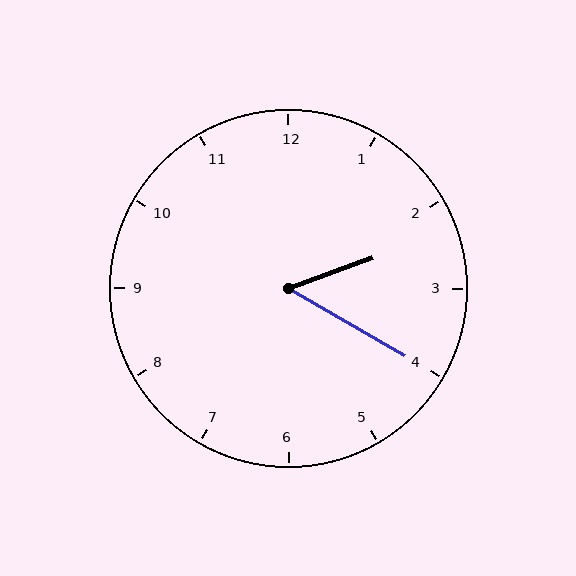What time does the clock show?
2:20.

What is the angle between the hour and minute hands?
Approximately 50 degrees.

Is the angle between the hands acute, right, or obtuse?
It is acute.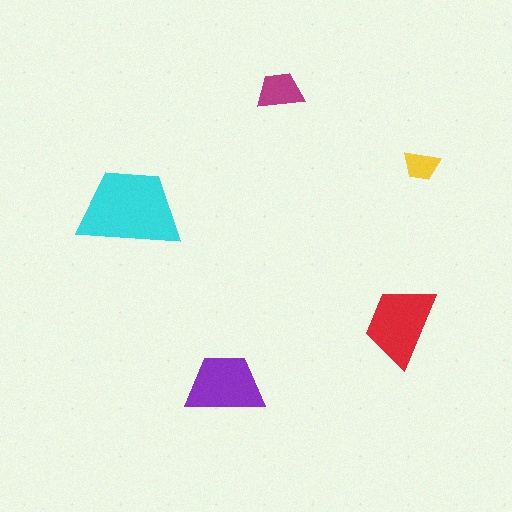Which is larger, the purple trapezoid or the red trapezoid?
The red one.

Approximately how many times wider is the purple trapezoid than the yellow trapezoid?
About 2 times wider.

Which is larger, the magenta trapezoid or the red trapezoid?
The red one.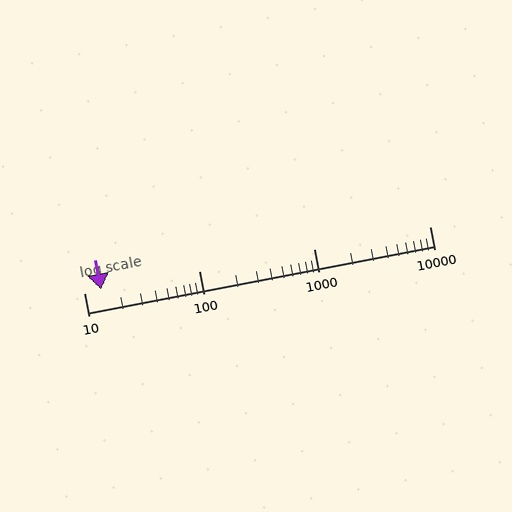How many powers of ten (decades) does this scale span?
The scale spans 3 decades, from 10 to 10000.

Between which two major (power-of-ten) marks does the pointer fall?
The pointer is between 10 and 100.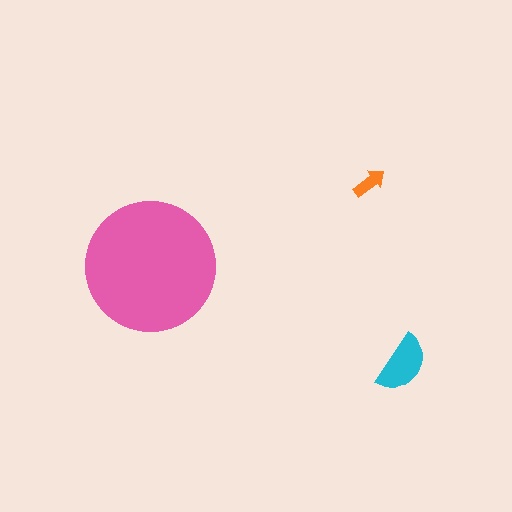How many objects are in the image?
There are 3 objects in the image.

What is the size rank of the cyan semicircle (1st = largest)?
2nd.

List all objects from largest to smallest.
The pink circle, the cyan semicircle, the orange arrow.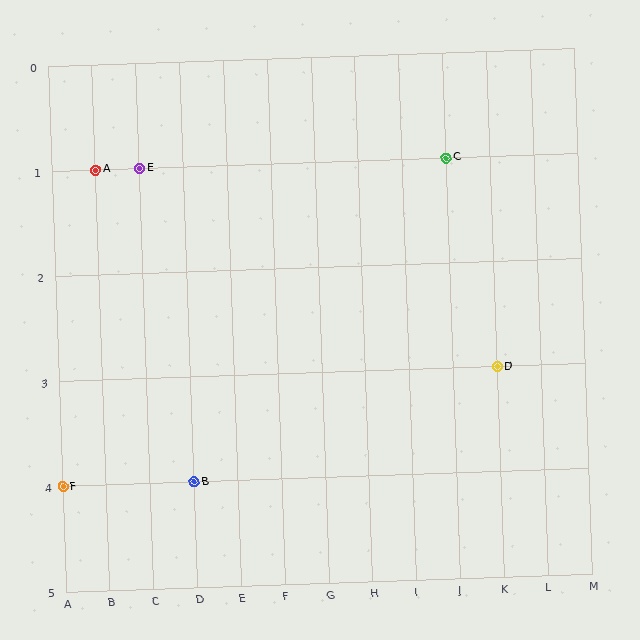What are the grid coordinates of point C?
Point C is at grid coordinates (J, 1).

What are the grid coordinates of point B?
Point B is at grid coordinates (D, 4).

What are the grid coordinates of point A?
Point A is at grid coordinates (B, 1).